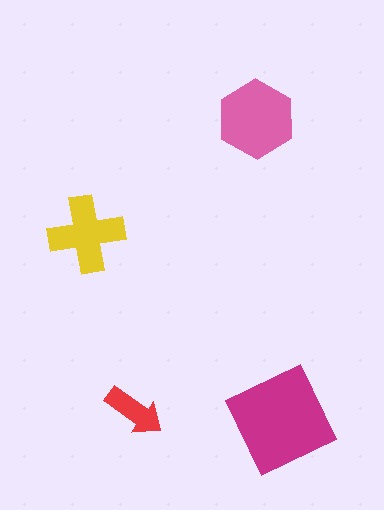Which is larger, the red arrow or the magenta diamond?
The magenta diamond.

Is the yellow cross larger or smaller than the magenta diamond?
Smaller.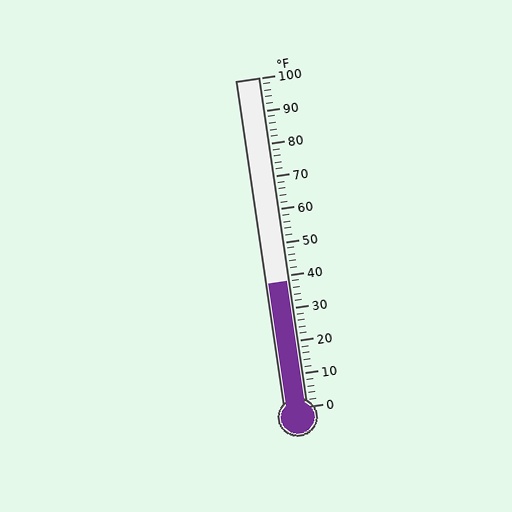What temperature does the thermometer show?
The thermometer shows approximately 38°F.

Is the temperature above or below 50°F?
The temperature is below 50°F.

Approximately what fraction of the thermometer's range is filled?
The thermometer is filled to approximately 40% of its range.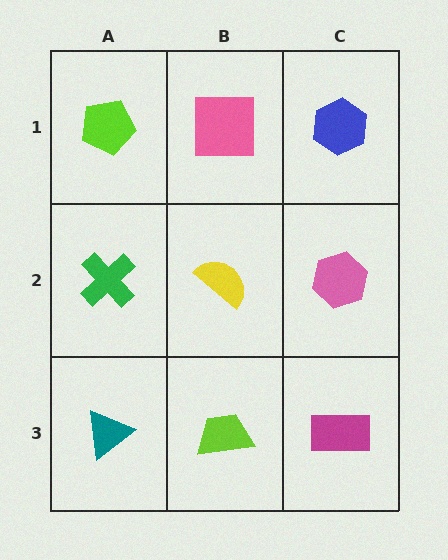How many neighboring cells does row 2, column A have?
3.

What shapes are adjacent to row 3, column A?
A green cross (row 2, column A), a lime trapezoid (row 3, column B).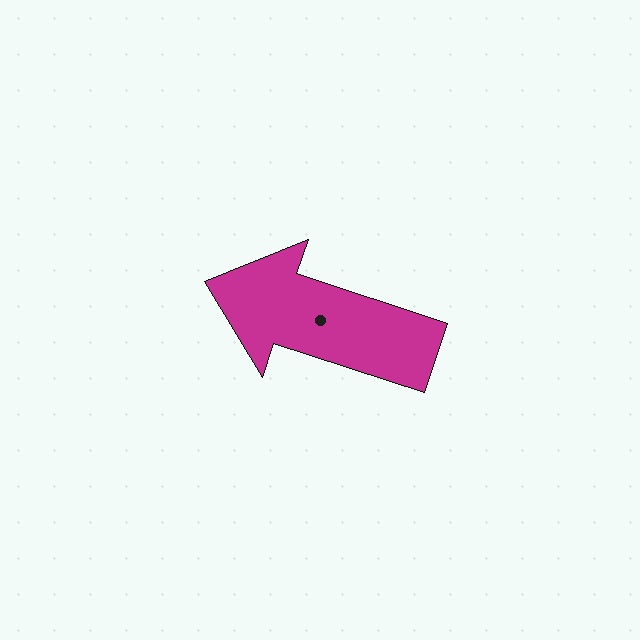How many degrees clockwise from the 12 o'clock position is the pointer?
Approximately 288 degrees.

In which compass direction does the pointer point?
West.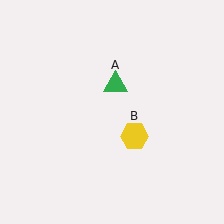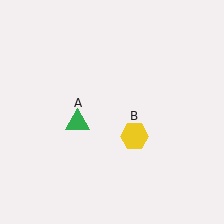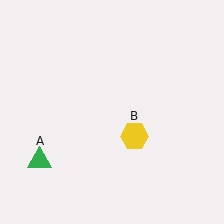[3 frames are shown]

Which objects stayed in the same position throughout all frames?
Yellow hexagon (object B) remained stationary.